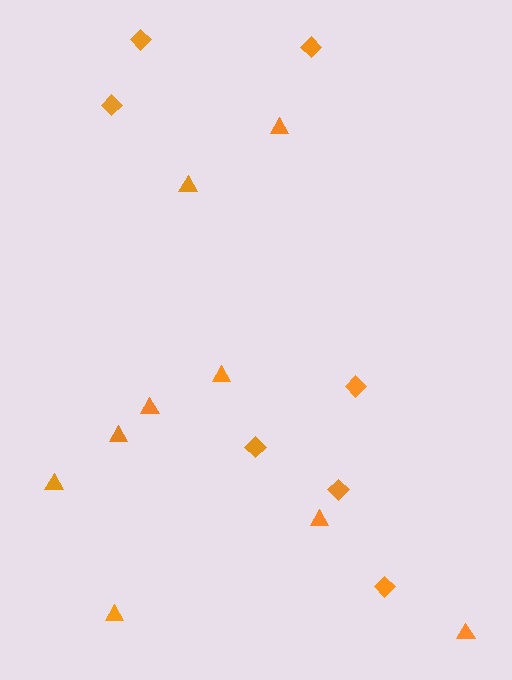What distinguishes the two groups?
There are 2 groups: one group of triangles (9) and one group of diamonds (7).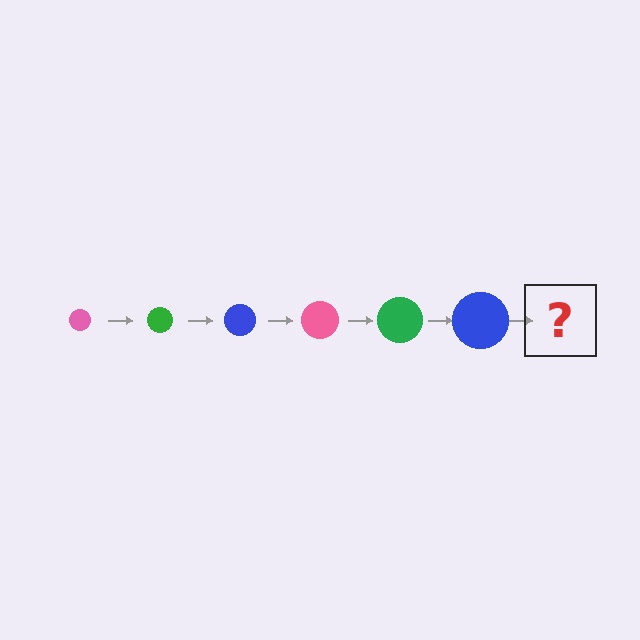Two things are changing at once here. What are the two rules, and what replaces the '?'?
The two rules are that the circle grows larger each step and the color cycles through pink, green, and blue. The '?' should be a pink circle, larger than the previous one.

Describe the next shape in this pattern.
It should be a pink circle, larger than the previous one.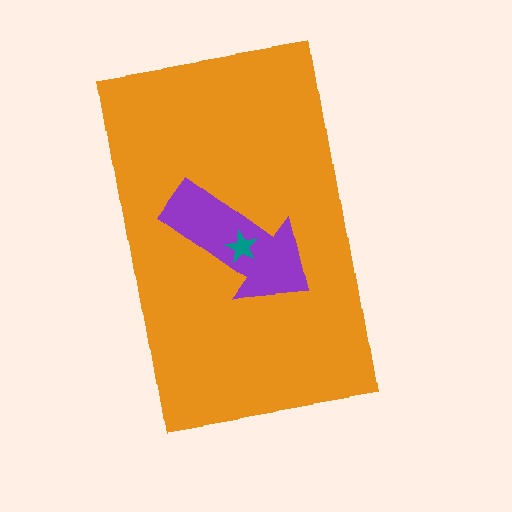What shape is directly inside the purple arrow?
The teal star.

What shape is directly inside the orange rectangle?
The purple arrow.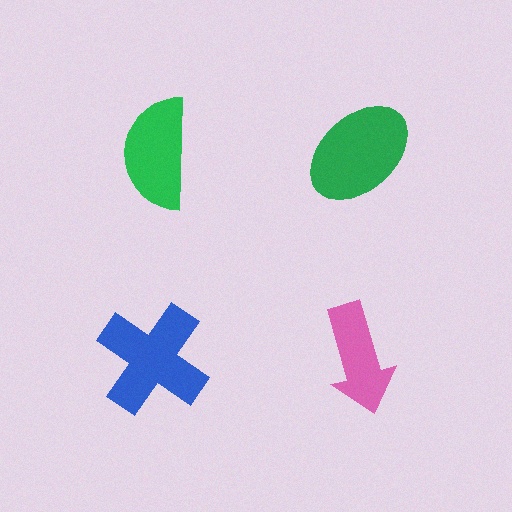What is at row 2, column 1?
A blue cross.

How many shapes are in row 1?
2 shapes.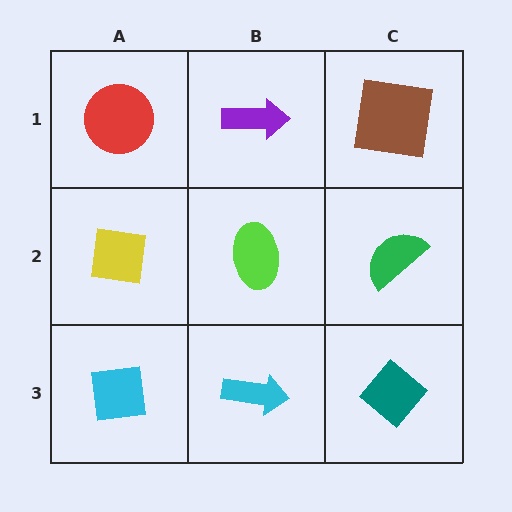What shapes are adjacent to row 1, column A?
A yellow square (row 2, column A), a purple arrow (row 1, column B).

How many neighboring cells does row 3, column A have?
2.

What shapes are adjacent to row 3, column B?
A lime ellipse (row 2, column B), a cyan square (row 3, column A), a teal diamond (row 3, column C).